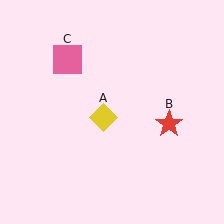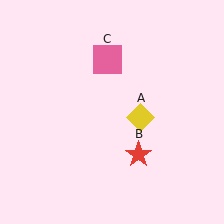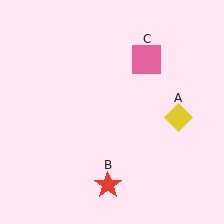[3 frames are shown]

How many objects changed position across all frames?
3 objects changed position: yellow diamond (object A), red star (object B), pink square (object C).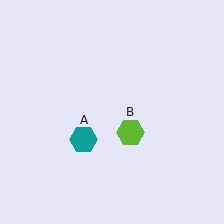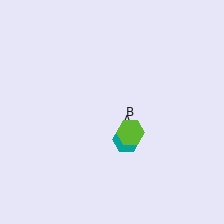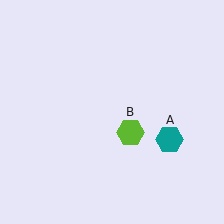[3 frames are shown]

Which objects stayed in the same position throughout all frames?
Lime hexagon (object B) remained stationary.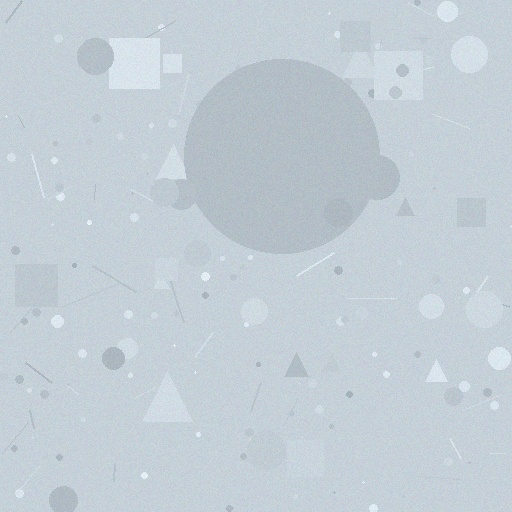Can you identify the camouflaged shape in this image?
The camouflaged shape is a circle.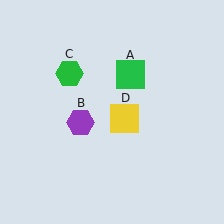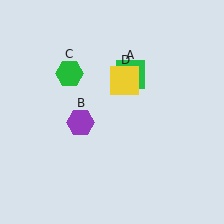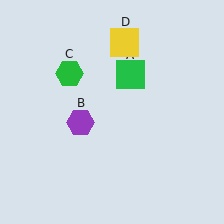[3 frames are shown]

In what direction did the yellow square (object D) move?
The yellow square (object D) moved up.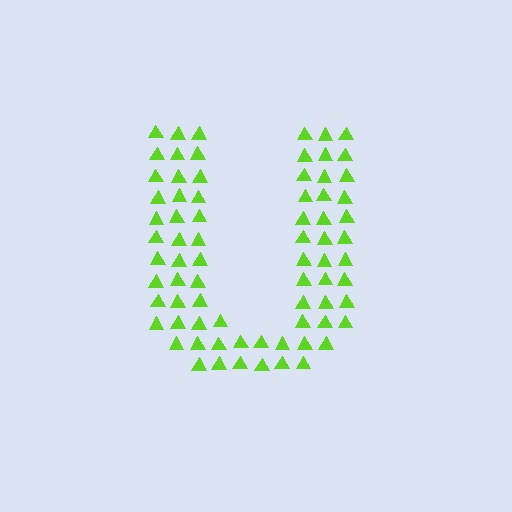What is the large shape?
The large shape is the letter U.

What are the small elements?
The small elements are triangles.